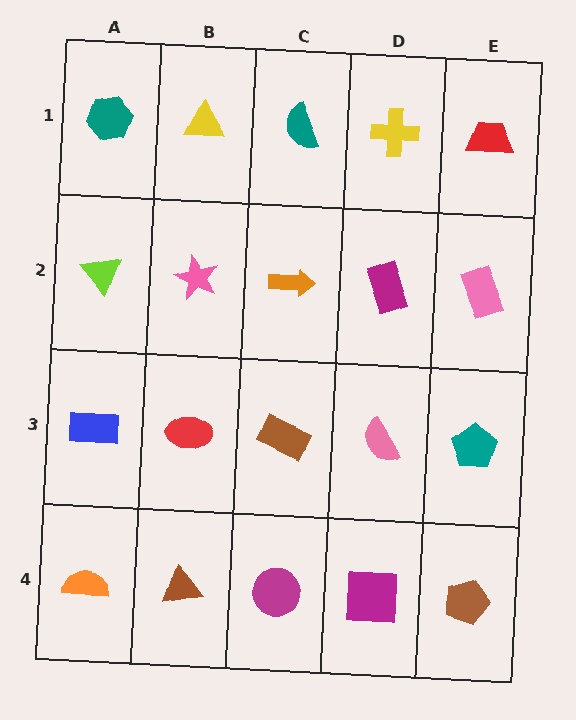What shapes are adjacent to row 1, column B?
A pink star (row 2, column B), a teal hexagon (row 1, column A), a teal semicircle (row 1, column C).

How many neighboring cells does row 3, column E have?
3.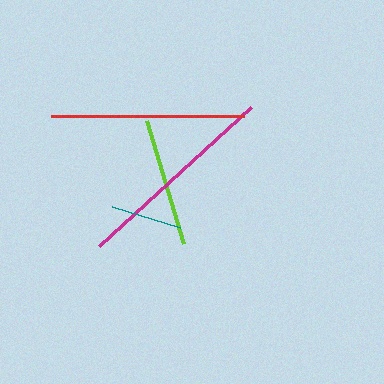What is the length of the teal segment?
The teal segment is approximately 72 pixels long.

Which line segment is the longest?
The magenta line is the longest at approximately 207 pixels.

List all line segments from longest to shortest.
From longest to shortest: magenta, red, lime, teal.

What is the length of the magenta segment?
The magenta segment is approximately 207 pixels long.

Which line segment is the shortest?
The teal line is the shortest at approximately 72 pixels.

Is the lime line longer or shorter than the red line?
The red line is longer than the lime line.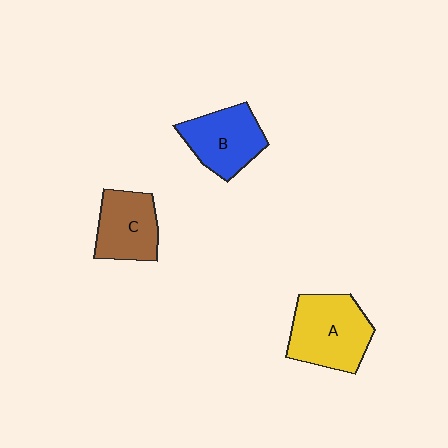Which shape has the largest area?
Shape A (yellow).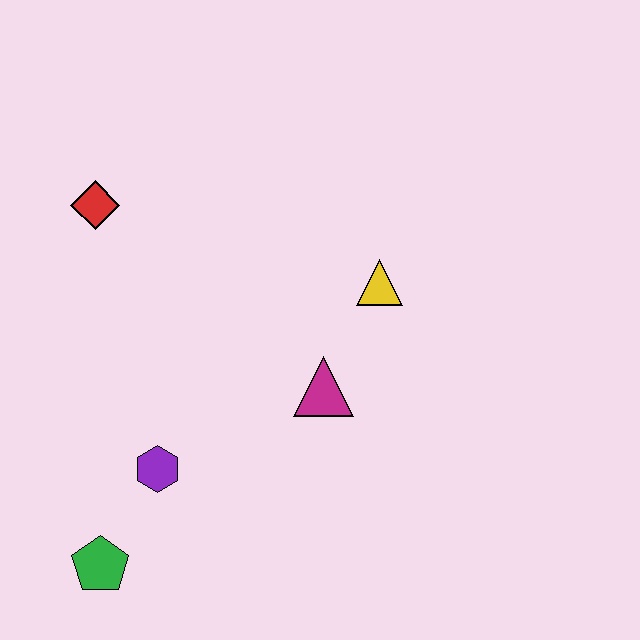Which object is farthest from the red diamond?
The green pentagon is farthest from the red diamond.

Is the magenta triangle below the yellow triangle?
Yes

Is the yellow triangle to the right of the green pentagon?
Yes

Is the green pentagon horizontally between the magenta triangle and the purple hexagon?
No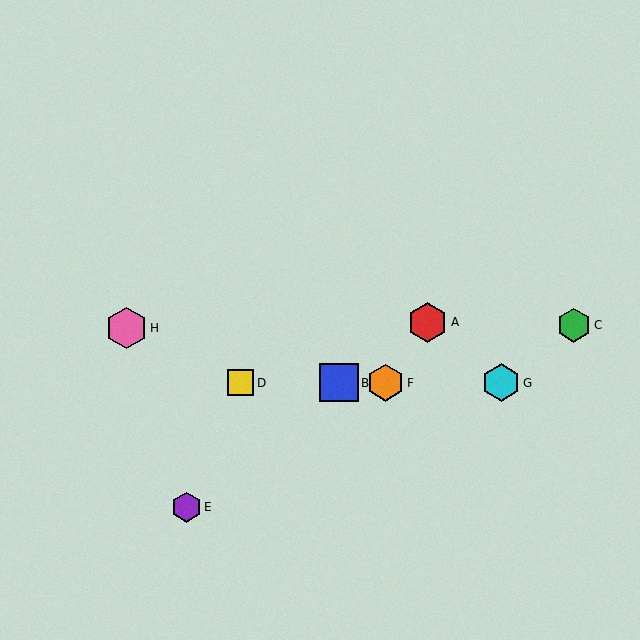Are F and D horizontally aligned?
Yes, both are at y≈383.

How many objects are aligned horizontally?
4 objects (B, D, F, G) are aligned horizontally.